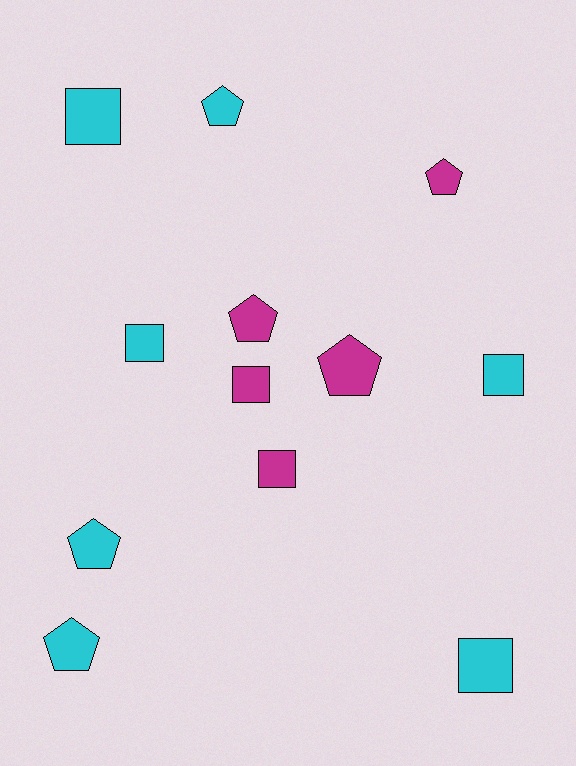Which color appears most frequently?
Cyan, with 7 objects.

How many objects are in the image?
There are 12 objects.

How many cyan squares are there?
There are 4 cyan squares.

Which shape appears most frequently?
Pentagon, with 6 objects.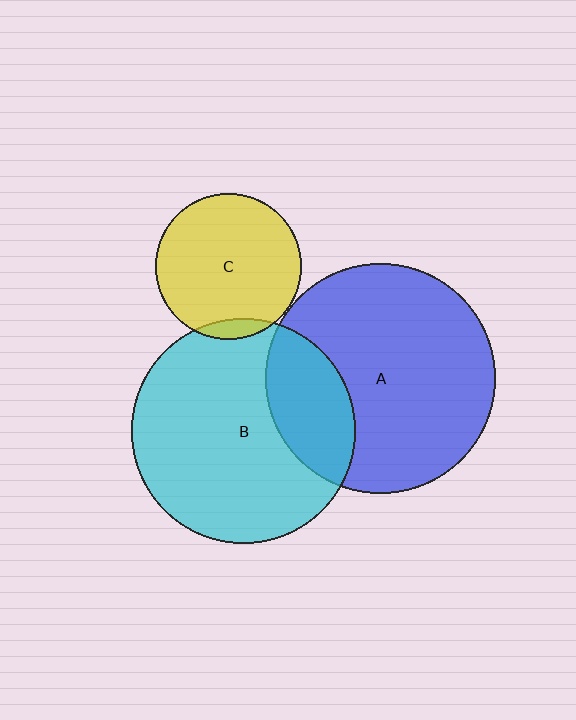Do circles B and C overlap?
Yes.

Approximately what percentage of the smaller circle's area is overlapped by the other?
Approximately 5%.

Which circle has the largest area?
Circle A (blue).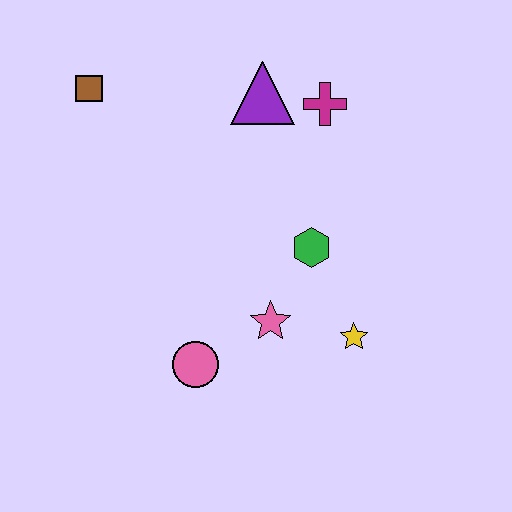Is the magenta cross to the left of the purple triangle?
No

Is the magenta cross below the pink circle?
No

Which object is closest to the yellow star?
The pink star is closest to the yellow star.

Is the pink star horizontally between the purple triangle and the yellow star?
Yes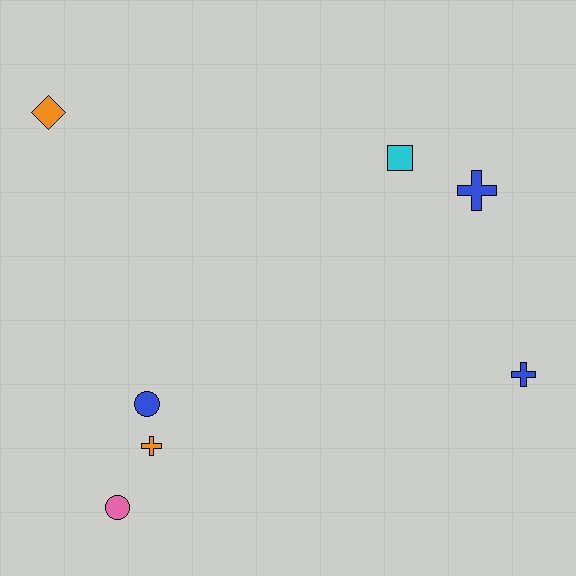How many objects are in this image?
There are 7 objects.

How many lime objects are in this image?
There are no lime objects.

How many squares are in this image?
There is 1 square.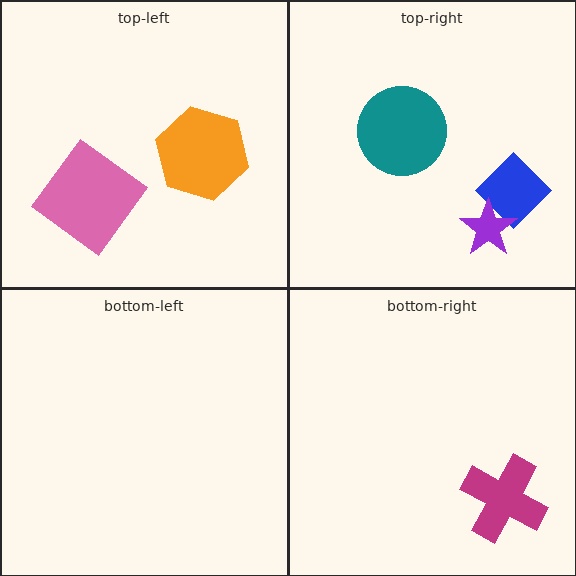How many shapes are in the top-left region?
2.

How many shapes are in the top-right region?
3.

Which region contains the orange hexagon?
The top-left region.